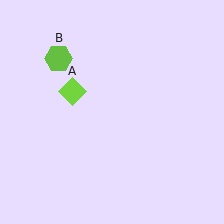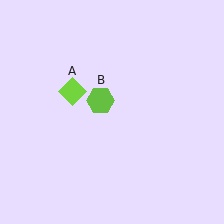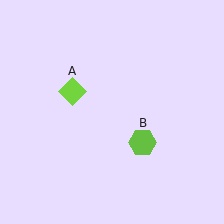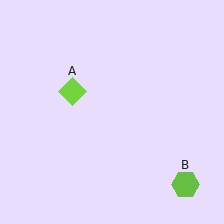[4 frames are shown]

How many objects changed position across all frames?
1 object changed position: lime hexagon (object B).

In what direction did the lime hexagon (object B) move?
The lime hexagon (object B) moved down and to the right.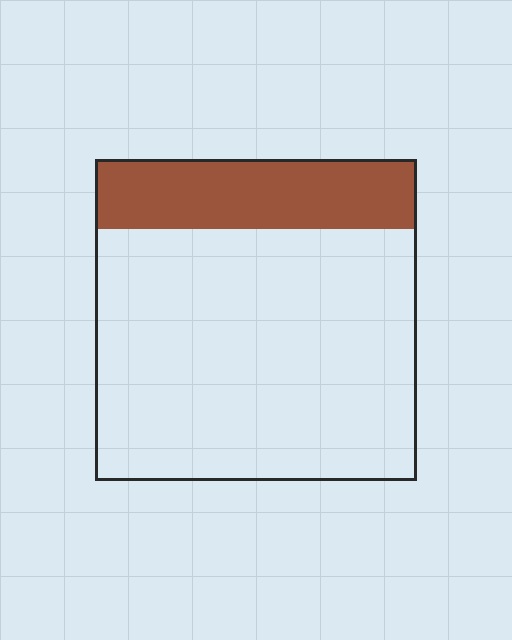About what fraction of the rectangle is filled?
About one fifth (1/5).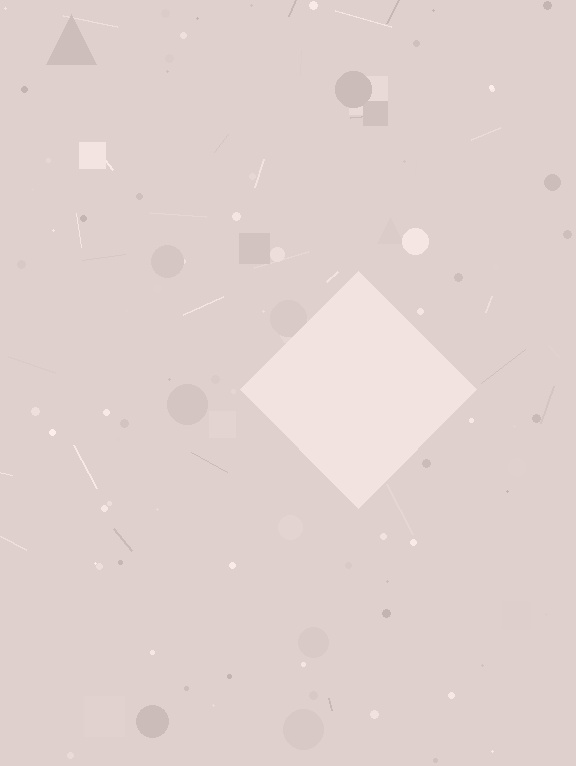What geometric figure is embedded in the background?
A diamond is embedded in the background.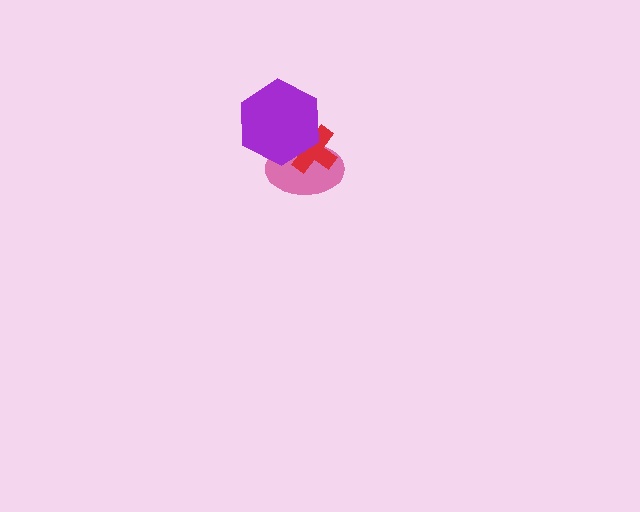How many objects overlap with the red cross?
2 objects overlap with the red cross.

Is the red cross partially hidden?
Yes, it is partially covered by another shape.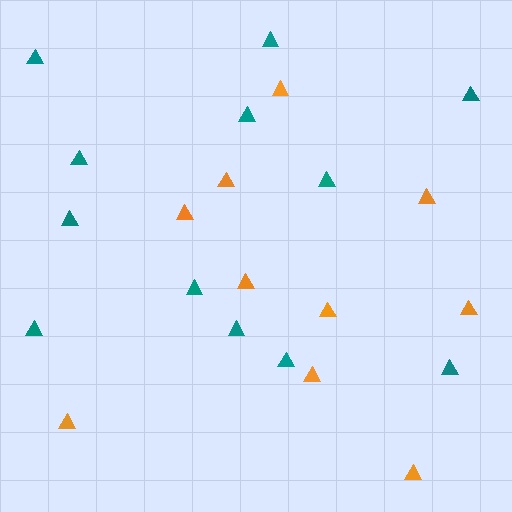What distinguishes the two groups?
There are 2 groups: one group of teal triangles (12) and one group of orange triangles (10).